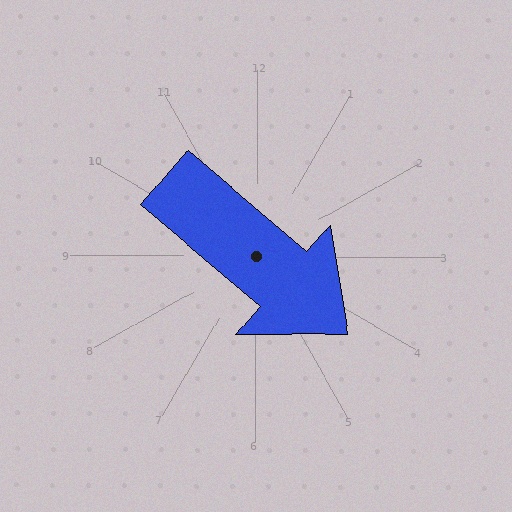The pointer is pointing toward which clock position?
Roughly 4 o'clock.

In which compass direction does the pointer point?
Southeast.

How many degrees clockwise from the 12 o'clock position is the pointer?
Approximately 130 degrees.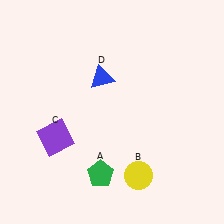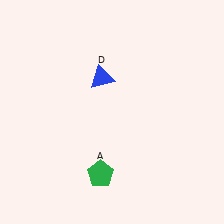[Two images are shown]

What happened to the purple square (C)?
The purple square (C) was removed in Image 2. It was in the bottom-left area of Image 1.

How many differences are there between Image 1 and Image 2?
There are 2 differences between the two images.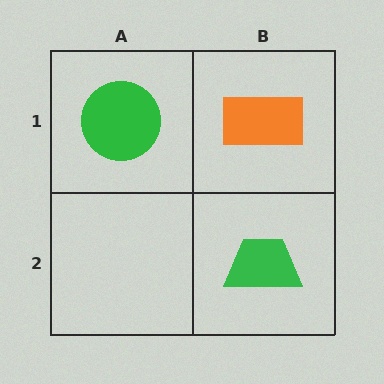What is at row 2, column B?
A green trapezoid.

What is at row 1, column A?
A green circle.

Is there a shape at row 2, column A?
No, that cell is empty.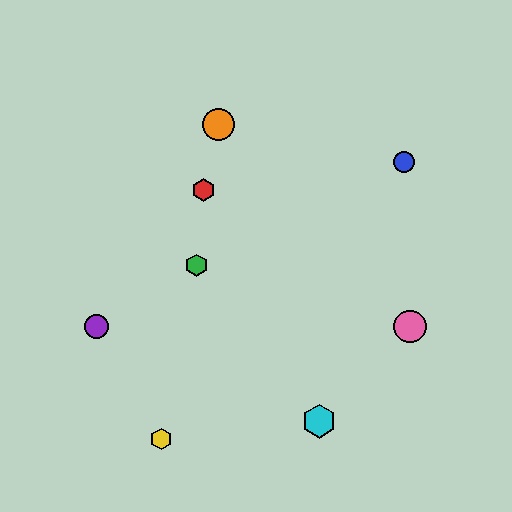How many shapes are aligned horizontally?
2 shapes (the purple circle, the pink circle) are aligned horizontally.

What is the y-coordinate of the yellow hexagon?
The yellow hexagon is at y≈439.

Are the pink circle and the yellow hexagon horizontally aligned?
No, the pink circle is at y≈327 and the yellow hexagon is at y≈439.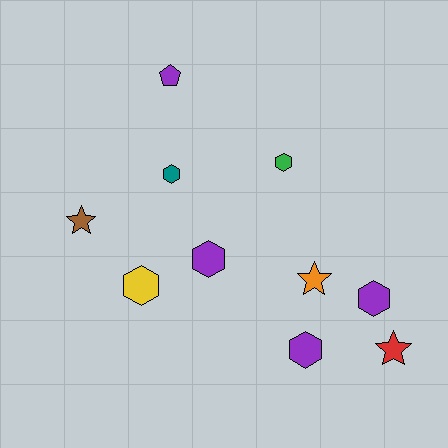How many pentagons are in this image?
There is 1 pentagon.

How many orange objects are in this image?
There is 1 orange object.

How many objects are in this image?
There are 10 objects.